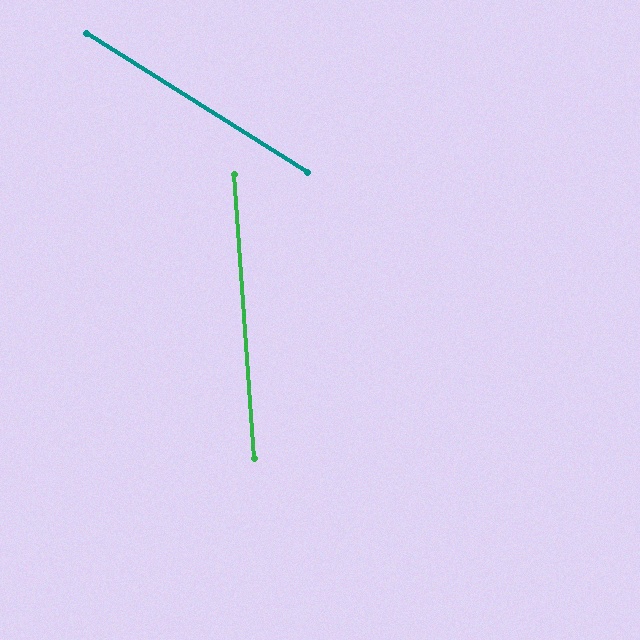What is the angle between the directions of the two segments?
Approximately 54 degrees.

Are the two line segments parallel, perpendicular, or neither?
Neither parallel nor perpendicular — they differ by about 54°.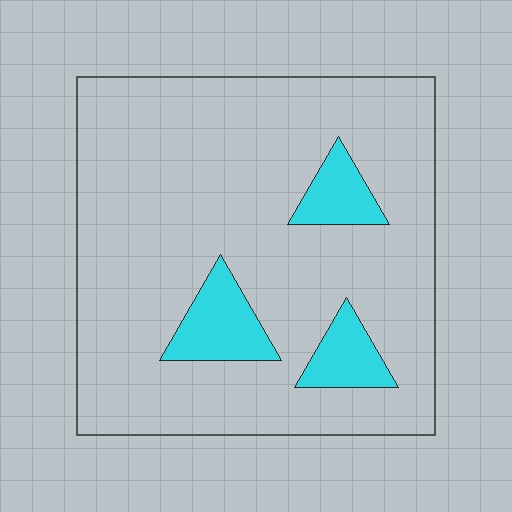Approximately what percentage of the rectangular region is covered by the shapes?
Approximately 10%.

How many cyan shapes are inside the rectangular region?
3.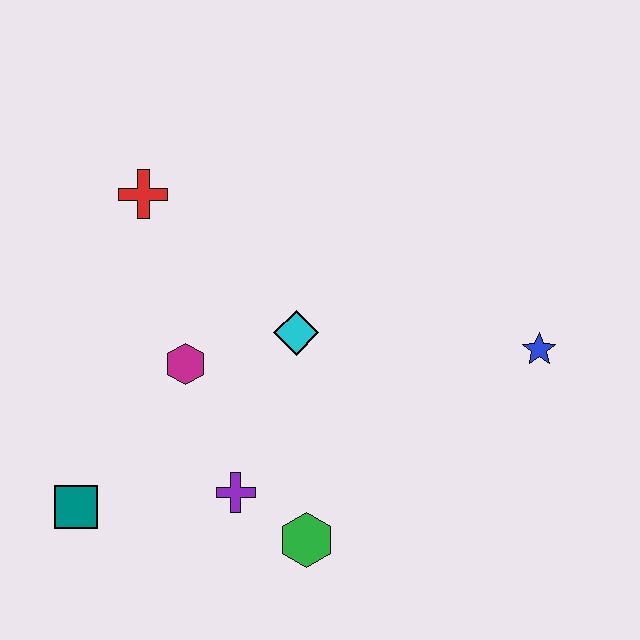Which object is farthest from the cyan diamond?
The teal square is farthest from the cyan diamond.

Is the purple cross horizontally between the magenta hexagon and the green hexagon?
Yes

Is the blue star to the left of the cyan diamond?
No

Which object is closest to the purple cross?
The green hexagon is closest to the purple cross.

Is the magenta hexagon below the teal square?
No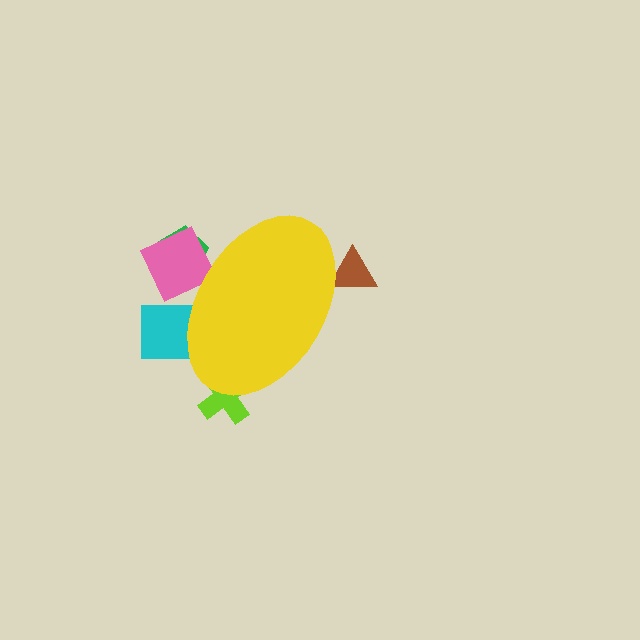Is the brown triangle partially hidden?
Yes, the brown triangle is partially hidden behind the yellow ellipse.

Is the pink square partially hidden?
Yes, the pink square is partially hidden behind the yellow ellipse.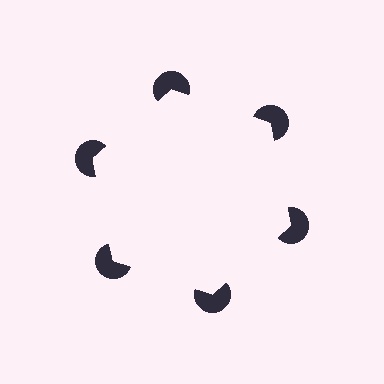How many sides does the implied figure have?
6 sides.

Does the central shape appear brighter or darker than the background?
It typically appears slightly brighter than the background, even though no actual brightness change is drawn.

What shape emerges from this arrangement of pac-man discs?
An illusory hexagon — its edges are inferred from the aligned wedge cuts in the pac-man discs, not physically drawn.